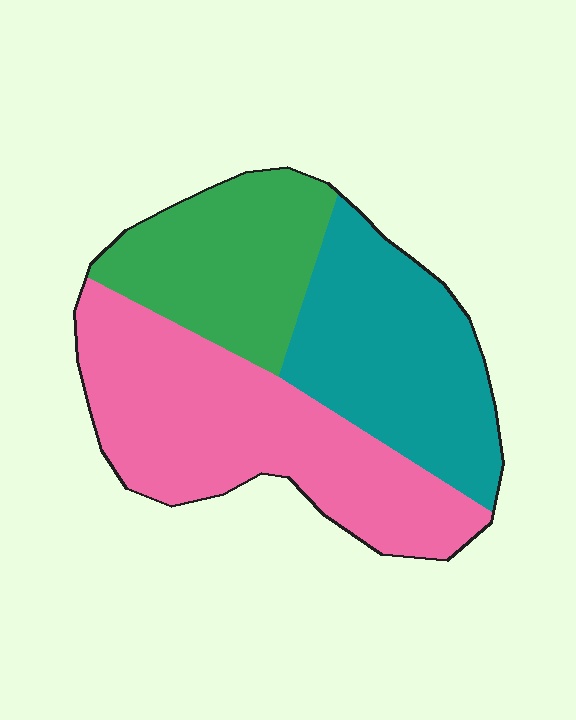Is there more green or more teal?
Teal.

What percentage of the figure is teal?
Teal takes up between a sixth and a third of the figure.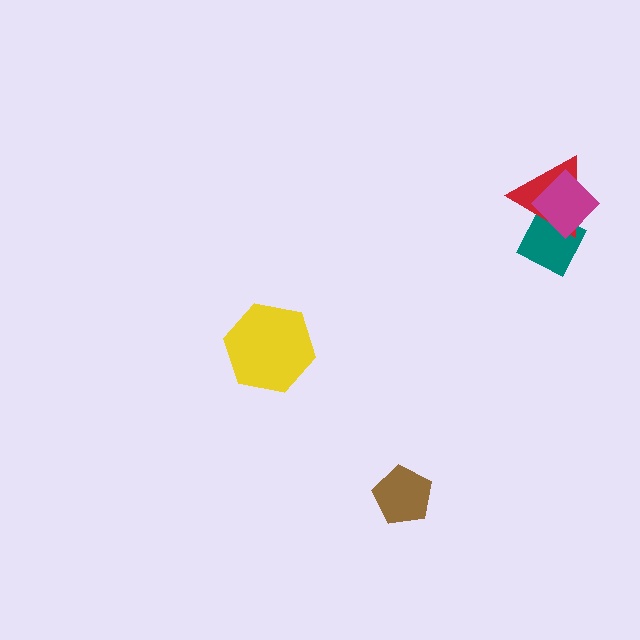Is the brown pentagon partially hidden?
No, no other shape covers it.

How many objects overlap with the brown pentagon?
0 objects overlap with the brown pentagon.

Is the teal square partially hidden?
Yes, it is partially covered by another shape.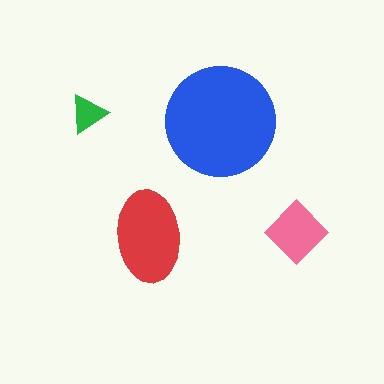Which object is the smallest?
The green triangle.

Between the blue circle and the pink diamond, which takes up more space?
The blue circle.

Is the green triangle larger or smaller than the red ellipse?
Smaller.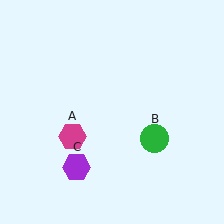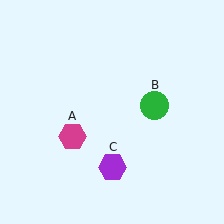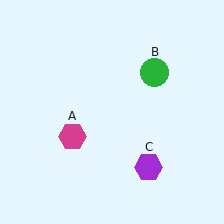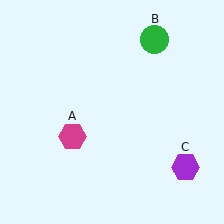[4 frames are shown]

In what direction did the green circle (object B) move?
The green circle (object B) moved up.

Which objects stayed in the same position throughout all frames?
Magenta hexagon (object A) remained stationary.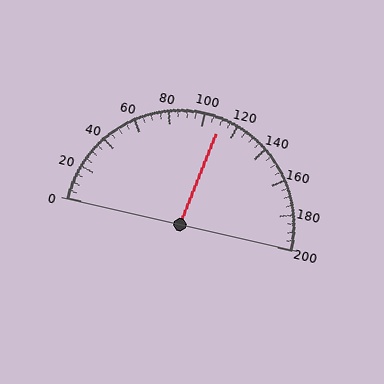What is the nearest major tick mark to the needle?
The nearest major tick mark is 120.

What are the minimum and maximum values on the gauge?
The gauge ranges from 0 to 200.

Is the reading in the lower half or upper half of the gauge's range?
The reading is in the upper half of the range (0 to 200).